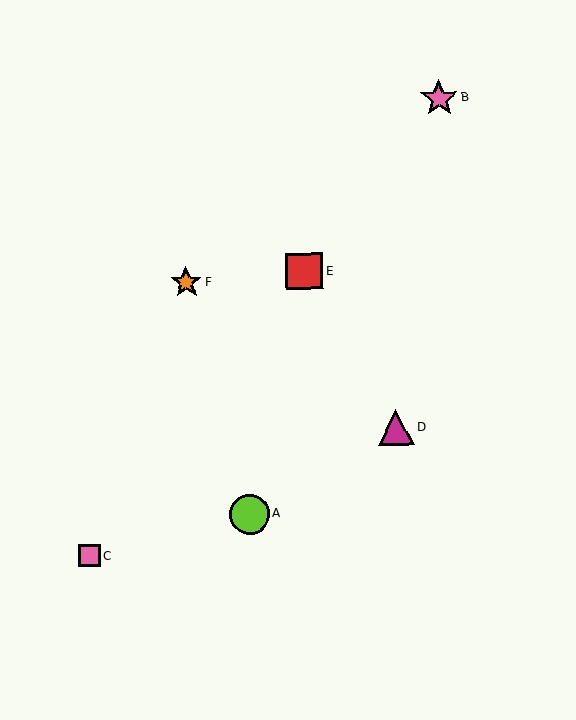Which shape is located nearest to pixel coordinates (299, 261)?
The red square (labeled E) at (305, 271) is nearest to that location.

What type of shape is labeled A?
Shape A is a lime circle.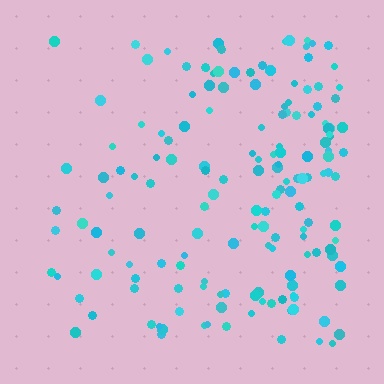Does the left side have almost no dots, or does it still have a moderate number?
Still a moderate number, just noticeably fewer than the right.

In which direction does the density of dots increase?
From left to right, with the right side densest.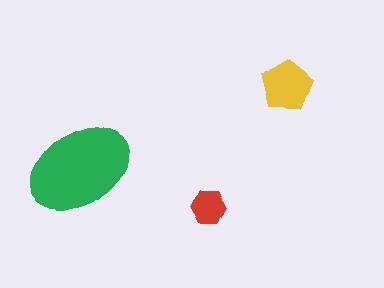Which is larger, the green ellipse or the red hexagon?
The green ellipse.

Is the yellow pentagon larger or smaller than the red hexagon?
Larger.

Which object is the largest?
The green ellipse.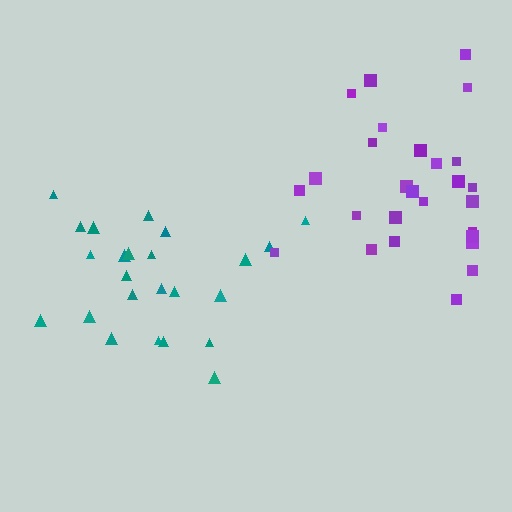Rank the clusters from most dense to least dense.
purple, teal.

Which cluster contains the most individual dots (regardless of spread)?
Purple (27).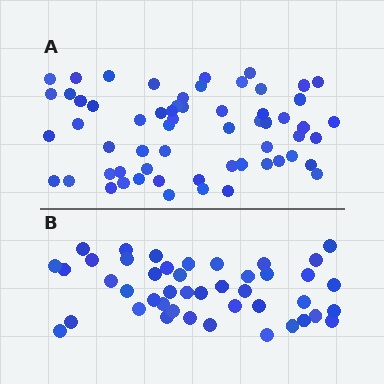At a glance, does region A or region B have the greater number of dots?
Region A (the top region) has more dots.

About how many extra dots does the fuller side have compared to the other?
Region A has approximately 15 more dots than region B.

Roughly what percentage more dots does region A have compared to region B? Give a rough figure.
About 35% more.